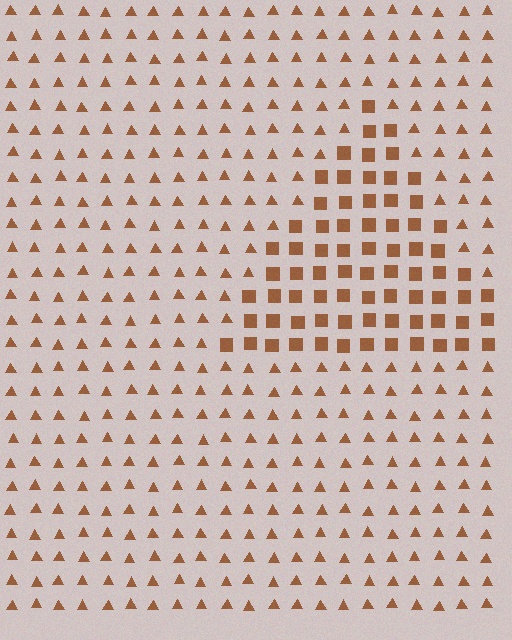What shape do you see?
I see a triangle.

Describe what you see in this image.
The image is filled with small brown elements arranged in a uniform grid. A triangle-shaped region contains squares, while the surrounding area contains triangles. The boundary is defined purely by the change in element shape.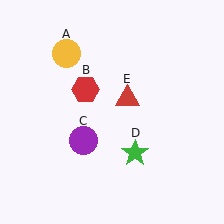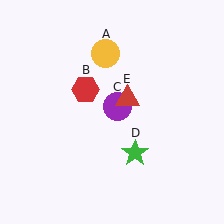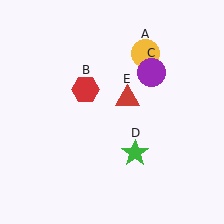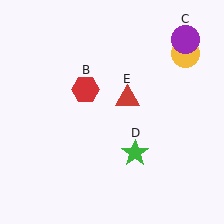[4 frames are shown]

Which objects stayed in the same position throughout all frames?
Red hexagon (object B) and green star (object D) and red triangle (object E) remained stationary.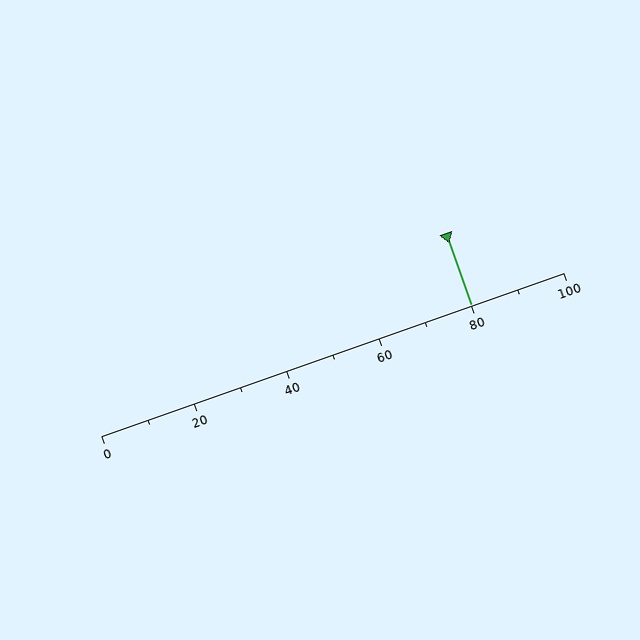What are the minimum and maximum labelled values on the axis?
The axis runs from 0 to 100.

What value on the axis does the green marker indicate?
The marker indicates approximately 80.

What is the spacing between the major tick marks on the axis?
The major ticks are spaced 20 apart.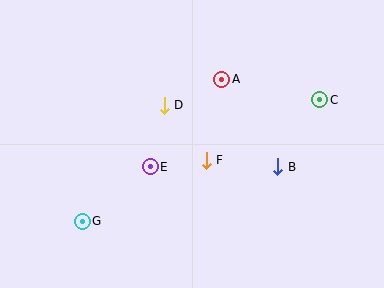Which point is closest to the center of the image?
Point F at (206, 160) is closest to the center.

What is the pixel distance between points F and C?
The distance between F and C is 129 pixels.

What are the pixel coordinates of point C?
Point C is at (320, 100).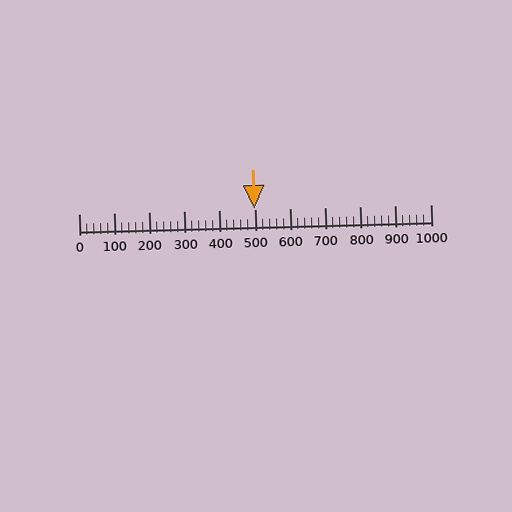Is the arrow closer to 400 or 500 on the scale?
The arrow is closer to 500.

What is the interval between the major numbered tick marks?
The major tick marks are spaced 100 units apart.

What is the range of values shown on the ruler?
The ruler shows values from 0 to 1000.